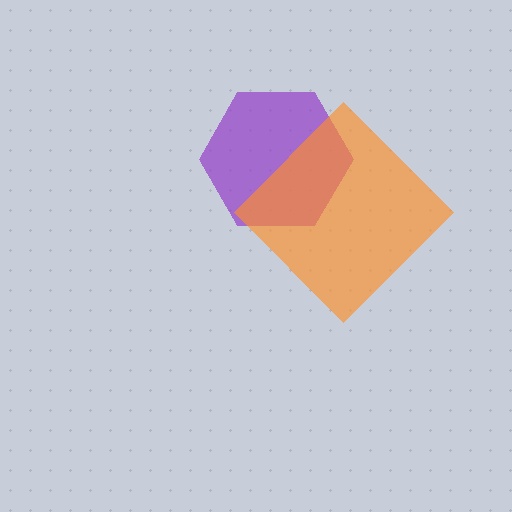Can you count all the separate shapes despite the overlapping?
Yes, there are 2 separate shapes.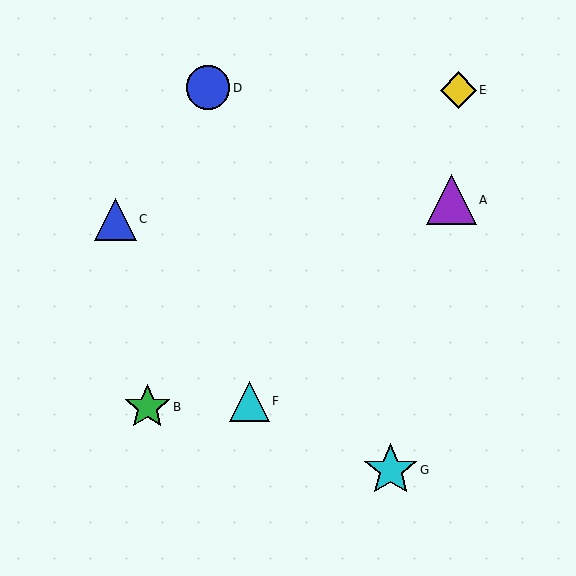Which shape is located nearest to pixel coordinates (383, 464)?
The cyan star (labeled G) at (391, 470) is nearest to that location.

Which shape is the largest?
The cyan star (labeled G) is the largest.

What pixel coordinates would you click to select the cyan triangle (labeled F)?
Click at (249, 401) to select the cyan triangle F.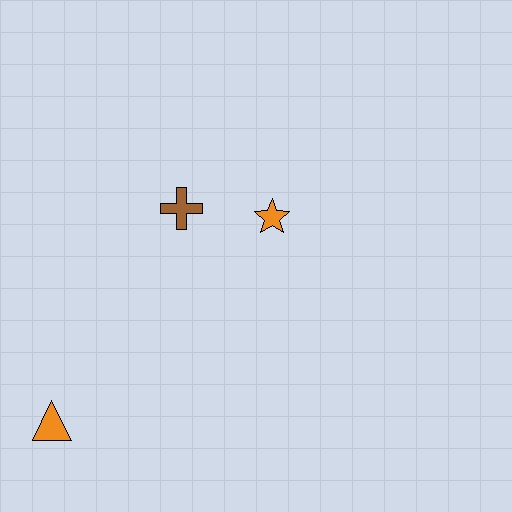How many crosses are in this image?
There is 1 cross.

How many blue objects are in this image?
There are no blue objects.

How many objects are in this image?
There are 3 objects.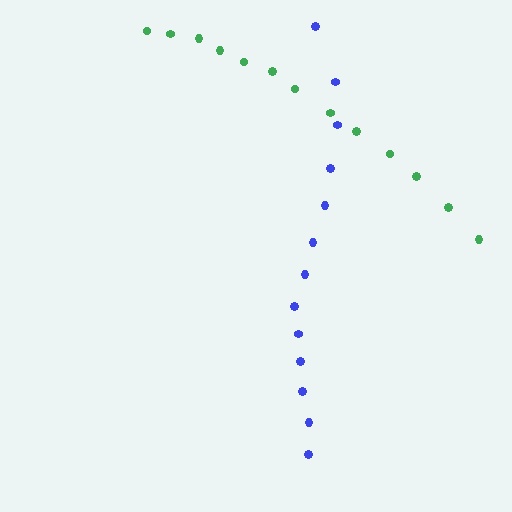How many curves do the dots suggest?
There are 2 distinct paths.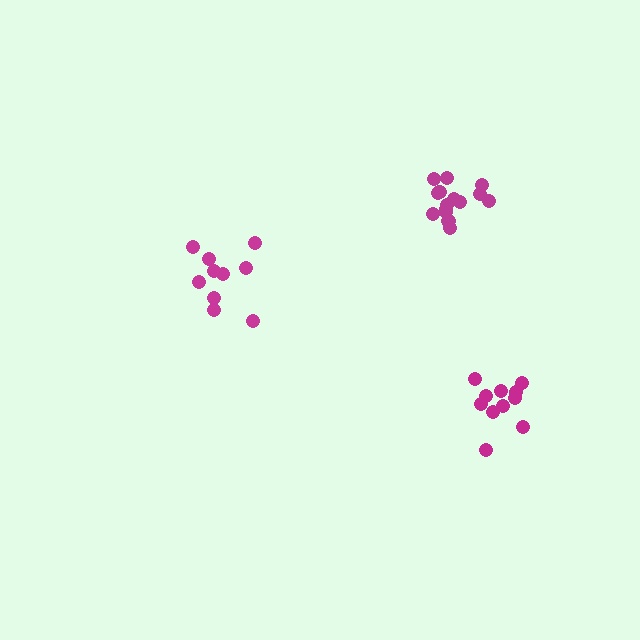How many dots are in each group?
Group 1: 10 dots, Group 2: 15 dots, Group 3: 11 dots (36 total).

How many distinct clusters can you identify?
There are 3 distinct clusters.